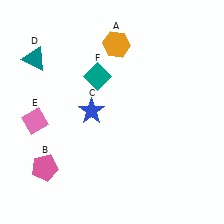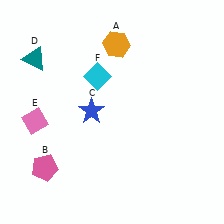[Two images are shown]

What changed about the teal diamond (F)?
In Image 1, F is teal. In Image 2, it changed to cyan.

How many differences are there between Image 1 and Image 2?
There is 1 difference between the two images.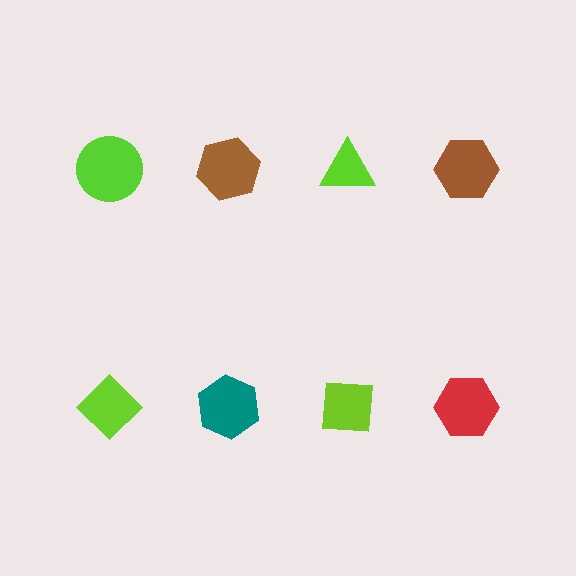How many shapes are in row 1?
4 shapes.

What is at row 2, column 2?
A teal hexagon.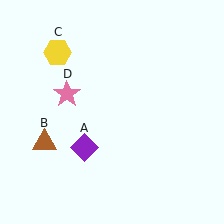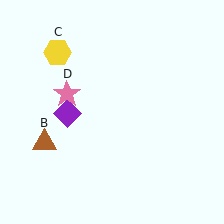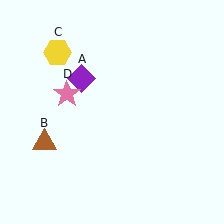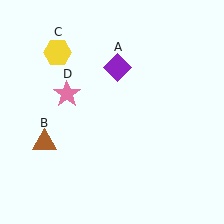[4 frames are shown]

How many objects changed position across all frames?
1 object changed position: purple diamond (object A).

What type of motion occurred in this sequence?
The purple diamond (object A) rotated clockwise around the center of the scene.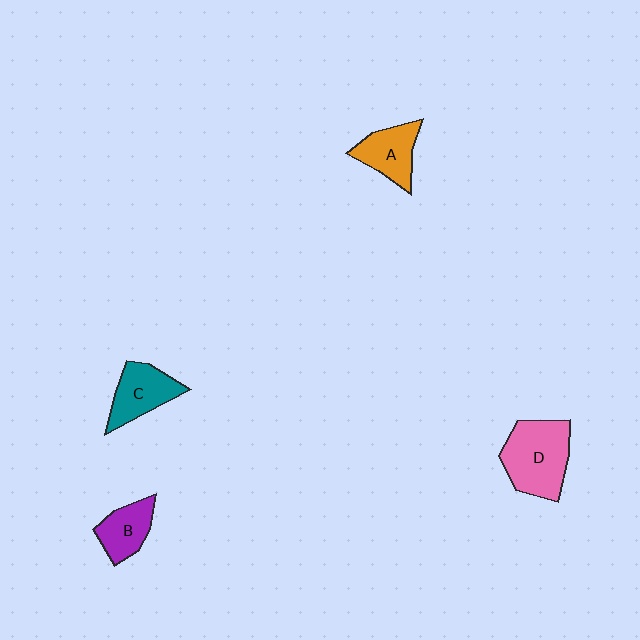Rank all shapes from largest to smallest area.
From largest to smallest: D (pink), C (teal), A (orange), B (purple).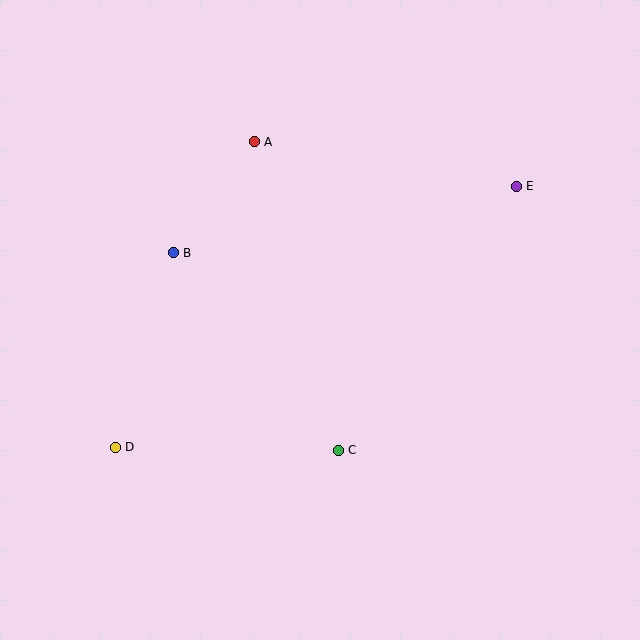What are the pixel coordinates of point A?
Point A is at (254, 142).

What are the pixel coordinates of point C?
Point C is at (338, 450).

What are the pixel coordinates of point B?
Point B is at (173, 253).